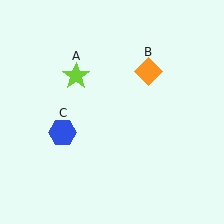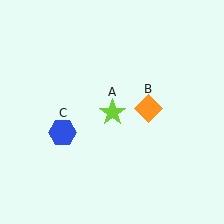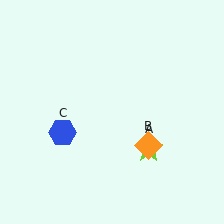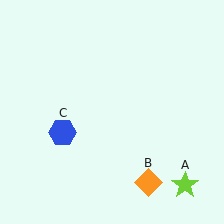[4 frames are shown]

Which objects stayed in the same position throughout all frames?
Blue hexagon (object C) remained stationary.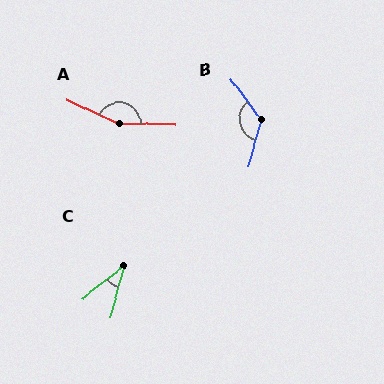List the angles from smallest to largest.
C (35°), B (128°), A (156°).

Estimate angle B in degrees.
Approximately 128 degrees.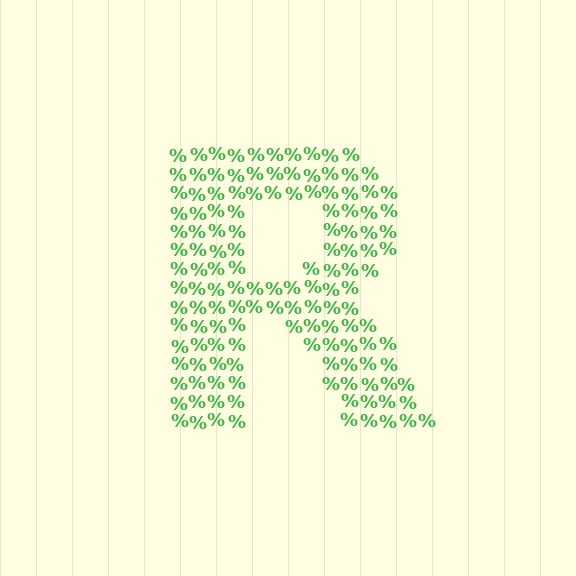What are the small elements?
The small elements are percent signs.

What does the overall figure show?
The overall figure shows the letter R.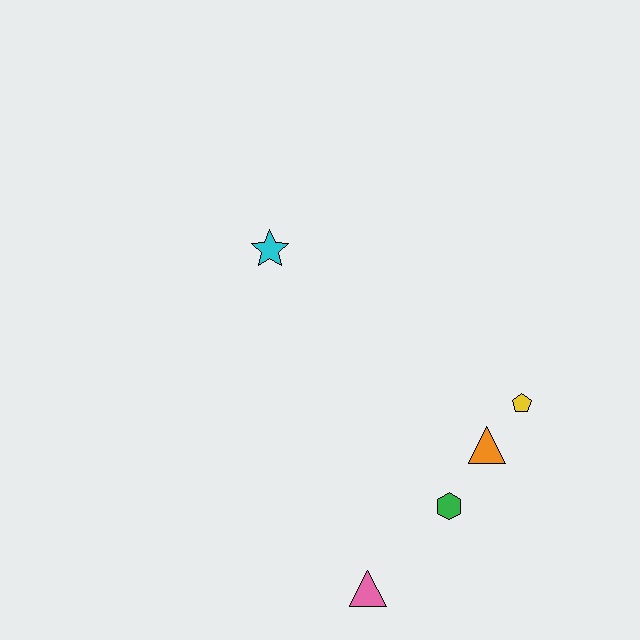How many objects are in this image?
There are 5 objects.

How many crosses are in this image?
There are no crosses.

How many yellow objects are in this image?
There is 1 yellow object.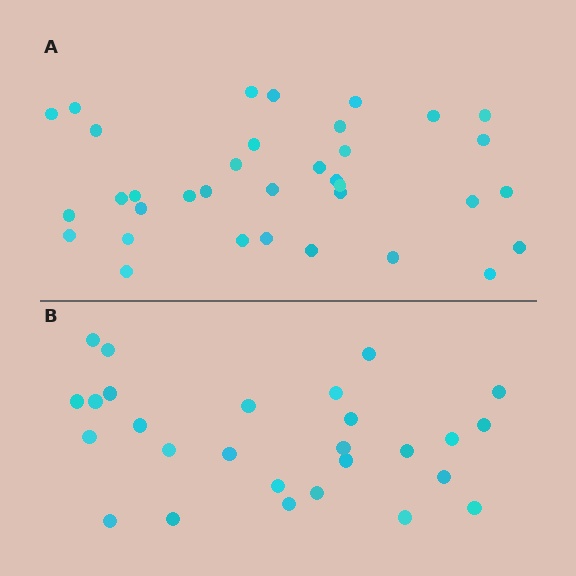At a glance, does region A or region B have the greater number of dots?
Region A (the top region) has more dots.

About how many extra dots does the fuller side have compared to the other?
Region A has roughly 8 or so more dots than region B.